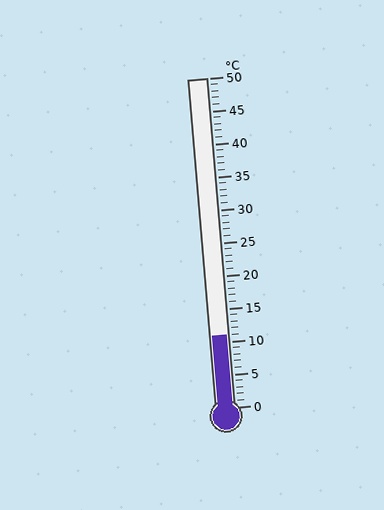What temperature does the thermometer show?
The thermometer shows approximately 11°C.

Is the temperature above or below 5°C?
The temperature is above 5°C.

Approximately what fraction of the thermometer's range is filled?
The thermometer is filled to approximately 20% of its range.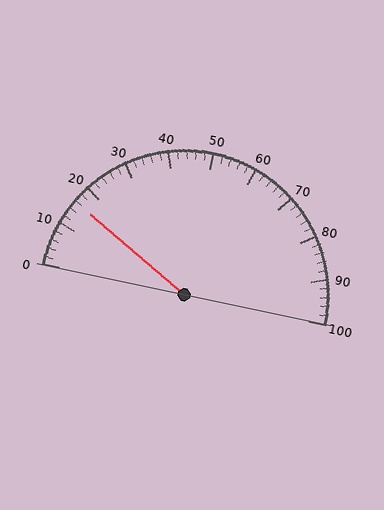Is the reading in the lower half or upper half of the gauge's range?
The reading is in the lower half of the range (0 to 100).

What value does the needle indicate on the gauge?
The needle indicates approximately 16.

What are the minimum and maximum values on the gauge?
The gauge ranges from 0 to 100.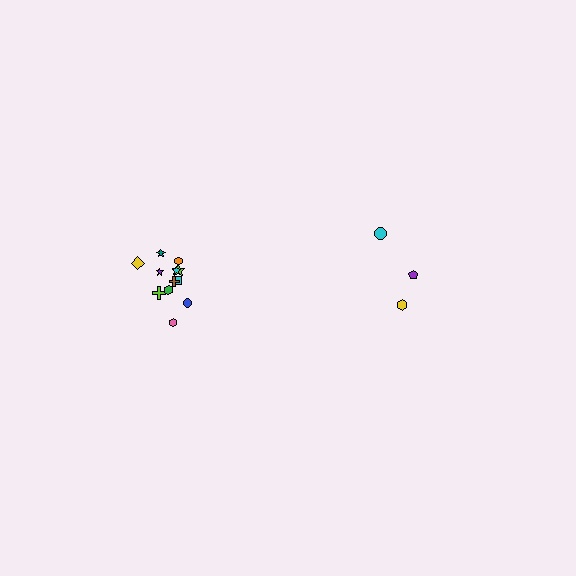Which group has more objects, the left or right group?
The left group.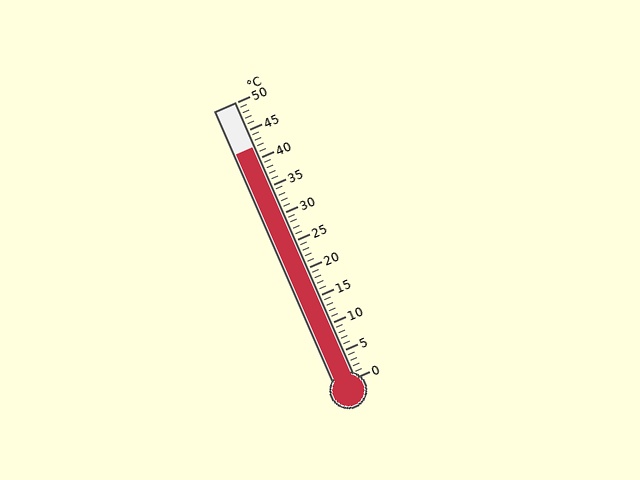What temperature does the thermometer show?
The thermometer shows approximately 42°C.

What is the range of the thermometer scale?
The thermometer scale ranges from 0°C to 50°C.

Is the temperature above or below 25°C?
The temperature is above 25°C.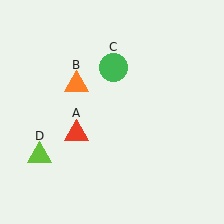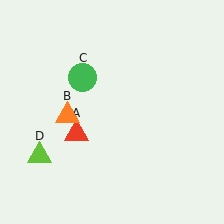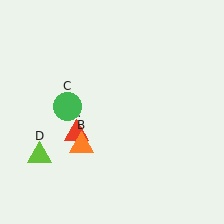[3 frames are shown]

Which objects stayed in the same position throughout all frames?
Red triangle (object A) and lime triangle (object D) remained stationary.